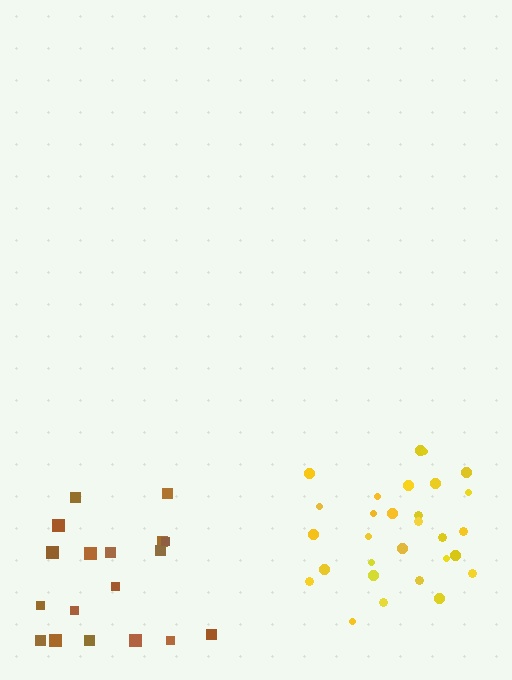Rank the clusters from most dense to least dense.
yellow, brown.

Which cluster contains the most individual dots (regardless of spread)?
Yellow (29).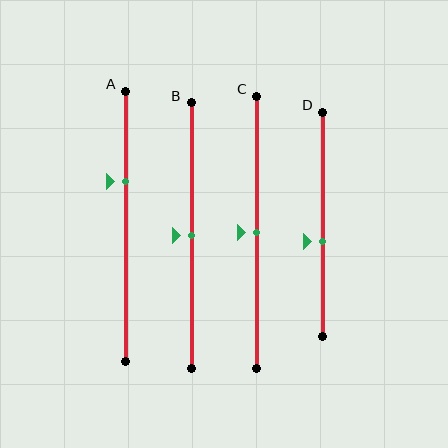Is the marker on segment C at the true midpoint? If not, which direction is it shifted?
Yes, the marker on segment C is at the true midpoint.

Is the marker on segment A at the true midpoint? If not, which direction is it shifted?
No, the marker on segment A is shifted upward by about 17% of the segment length.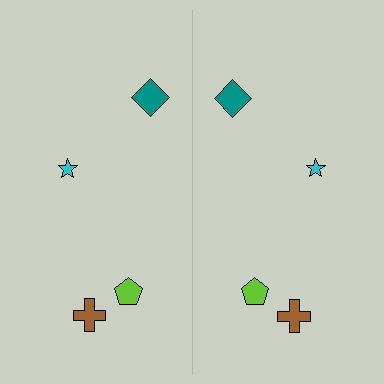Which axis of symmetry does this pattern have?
The pattern has a vertical axis of symmetry running through the center of the image.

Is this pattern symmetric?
Yes, this pattern has bilateral (reflection) symmetry.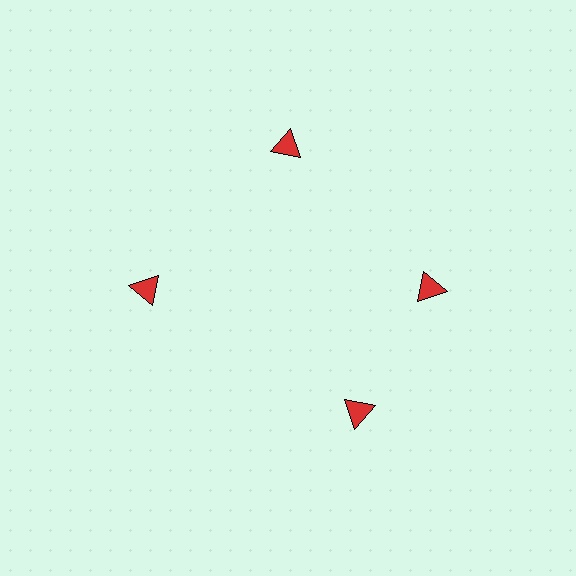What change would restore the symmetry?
The symmetry would be restored by rotating it back into even spacing with its neighbors so that all 4 triangles sit at equal angles and equal distance from the center.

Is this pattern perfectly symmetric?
No. The 4 red triangles are arranged in a ring, but one element near the 6 o'clock position is rotated out of alignment along the ring, breaking the 4-fold rotational symmetry.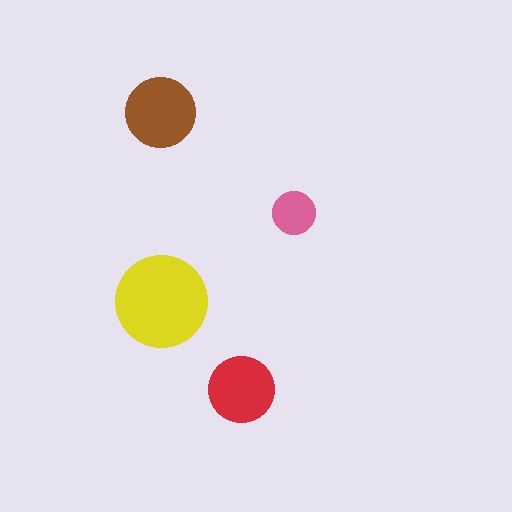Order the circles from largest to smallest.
the yellow one, the brown one, the red one, the pink one.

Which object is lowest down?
The red circle is bottommost.